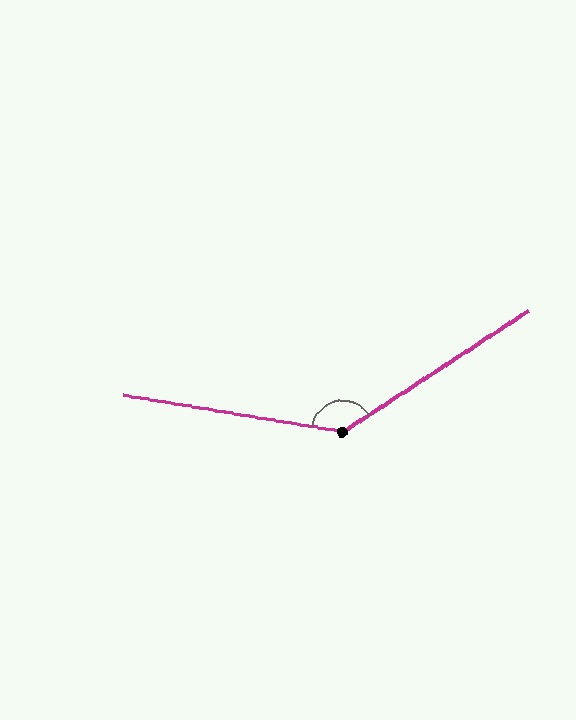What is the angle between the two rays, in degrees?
Approximately 137 degrees.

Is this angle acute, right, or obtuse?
It is obtuse.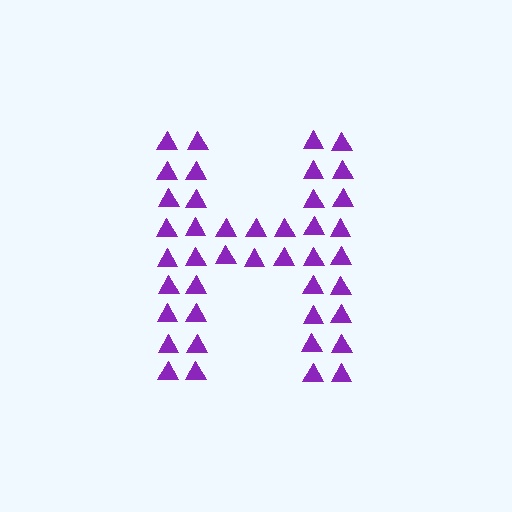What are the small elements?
The small elements are triangles.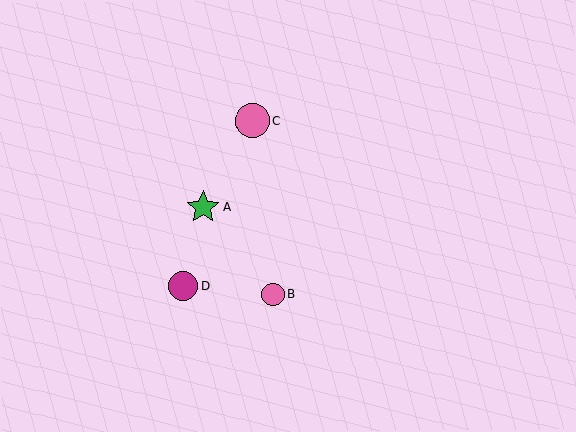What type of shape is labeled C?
Shape C is a pink circle.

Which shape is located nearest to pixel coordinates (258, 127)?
The pink circle (labeled C) at (252, 121) is nearest to that location.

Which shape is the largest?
The pink circle (labeled C) is the largest.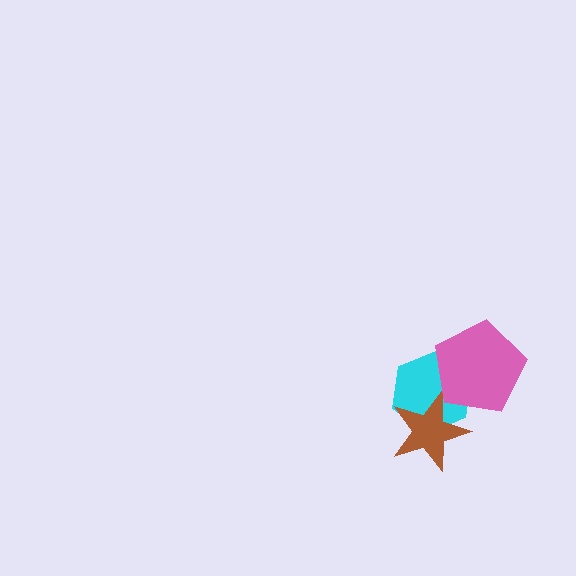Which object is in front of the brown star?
The pink pentagon is in front of the brown star.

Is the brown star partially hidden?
Yes, it is partially covered by another shape.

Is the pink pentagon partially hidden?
No, no other shape covers it.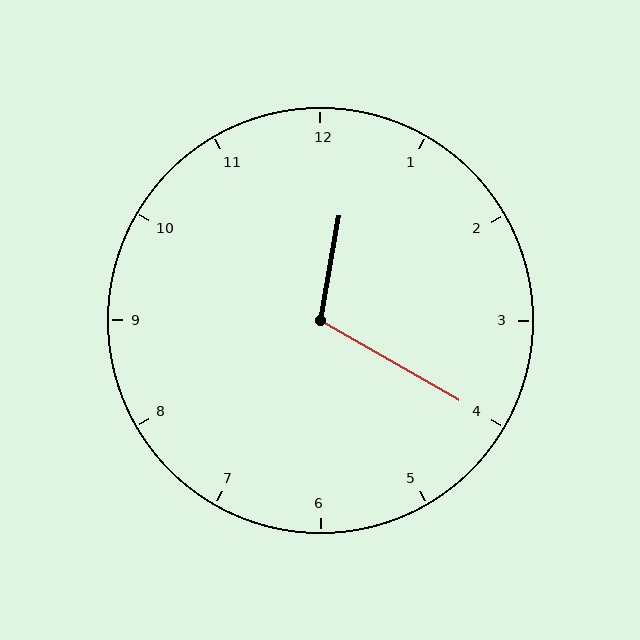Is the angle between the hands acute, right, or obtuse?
It is obtuse.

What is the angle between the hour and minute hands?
Approximately 110 degrees.